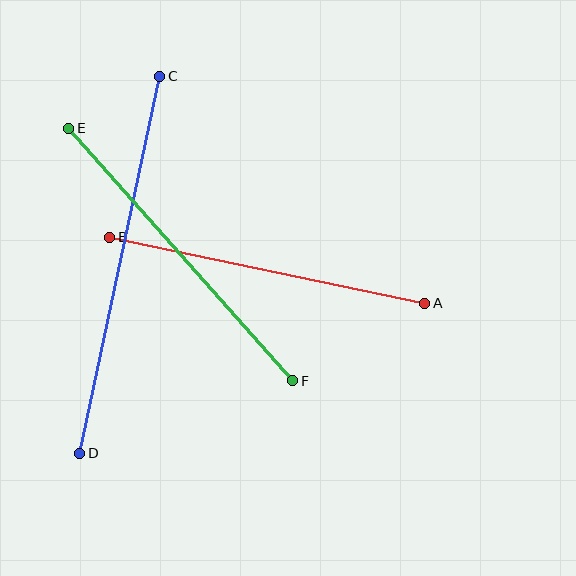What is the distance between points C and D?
The distance is approximately 385 pixels.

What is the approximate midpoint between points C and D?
The midpoint is at approximately (120, 265) pixels.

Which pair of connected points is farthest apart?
Points C and D are farthest apart.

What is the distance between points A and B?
The distance is approximately 322 pixels.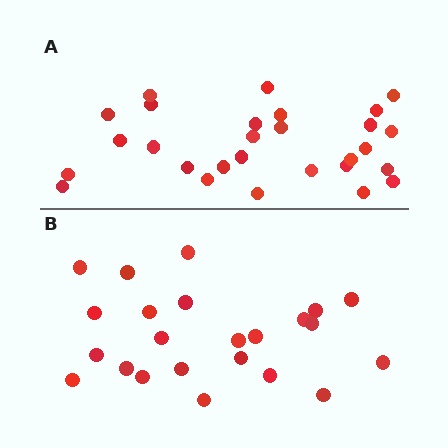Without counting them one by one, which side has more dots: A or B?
Region A (the top region) has more dots.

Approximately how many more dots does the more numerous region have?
Region A has about 5 more dots than region B.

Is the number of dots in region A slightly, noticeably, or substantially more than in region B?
Region A has only slightly more — the two regions are fairly close. The ratio is roughly 1.2 to 1.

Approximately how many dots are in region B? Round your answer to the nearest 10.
About 20 dots. (The exact count is 23, which rounds to 20.)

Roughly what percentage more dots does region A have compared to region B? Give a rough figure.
About 20% more.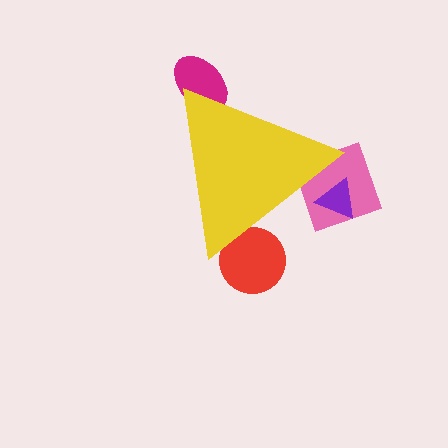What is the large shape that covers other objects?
A yellow triangle.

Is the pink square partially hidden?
Yes, the pink square is partially hidden behind the yellow triangle.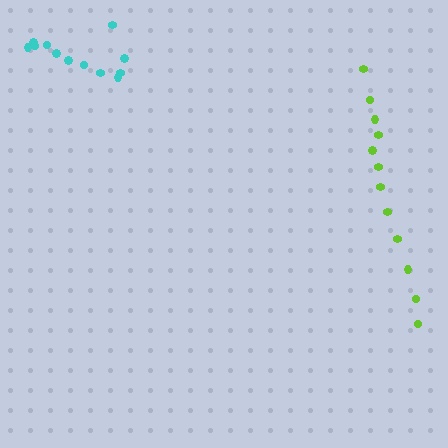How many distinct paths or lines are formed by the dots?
There are 2 distinct paths.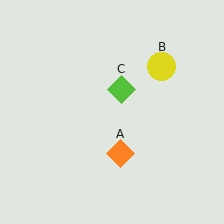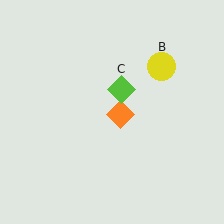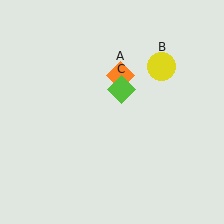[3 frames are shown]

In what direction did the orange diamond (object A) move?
The orange diamond (object A) moved up.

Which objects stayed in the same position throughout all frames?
Yellow circle (object B) and lime diamond (object C) remained stationary.